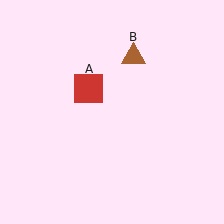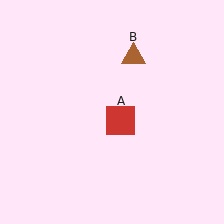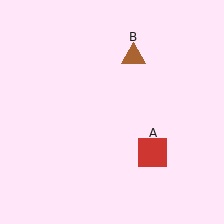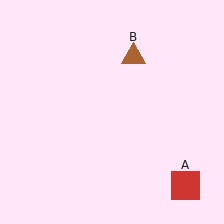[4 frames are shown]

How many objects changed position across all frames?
1 object changed position: red square (object A).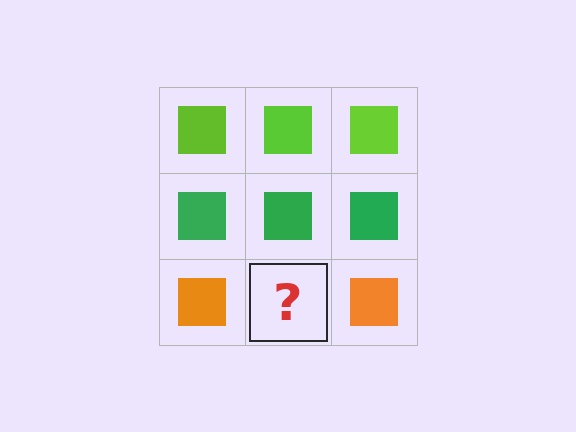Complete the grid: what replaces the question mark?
The question mark should be replaced with an orange square.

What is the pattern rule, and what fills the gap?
The rule is that each row has a consistent color. The gap should be filled with an orange square.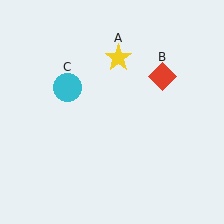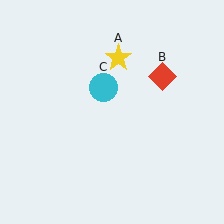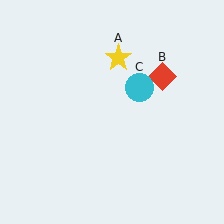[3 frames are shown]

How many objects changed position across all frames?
1 object changed position: cyan circle (object C).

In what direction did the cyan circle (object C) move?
The cyan circle (object C) moved right.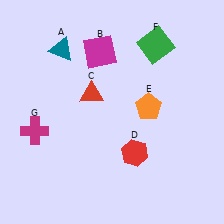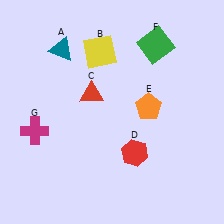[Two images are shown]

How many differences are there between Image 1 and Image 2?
There is 1 difference between the two images.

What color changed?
The square (B) changed from magenta in Image 1 to yellow in Image 2.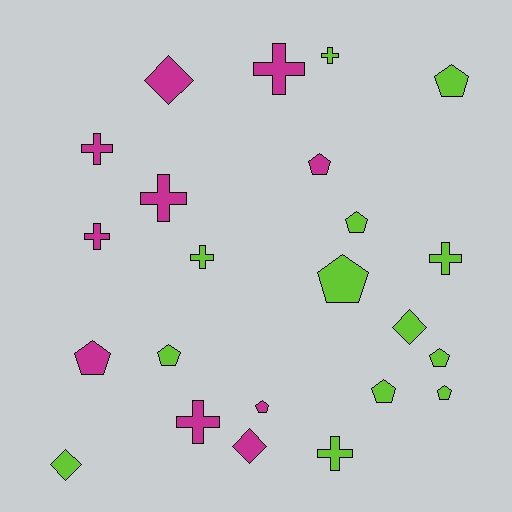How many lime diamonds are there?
There are 2 lime diamonds.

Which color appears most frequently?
Lime, with 13 objects.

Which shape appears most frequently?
Pentagon, with 10 objects.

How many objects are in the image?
There are 23 objects.